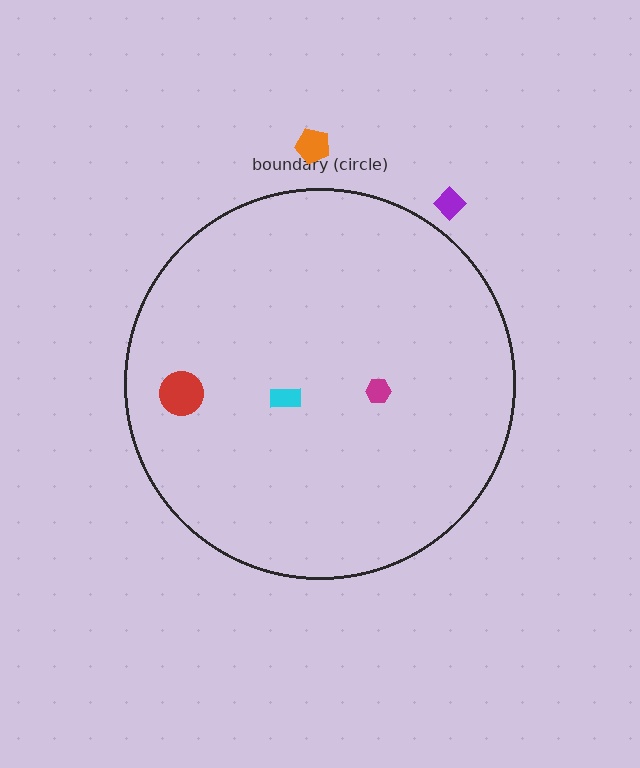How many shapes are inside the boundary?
3 inside, 2 outside.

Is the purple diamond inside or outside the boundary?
Outside.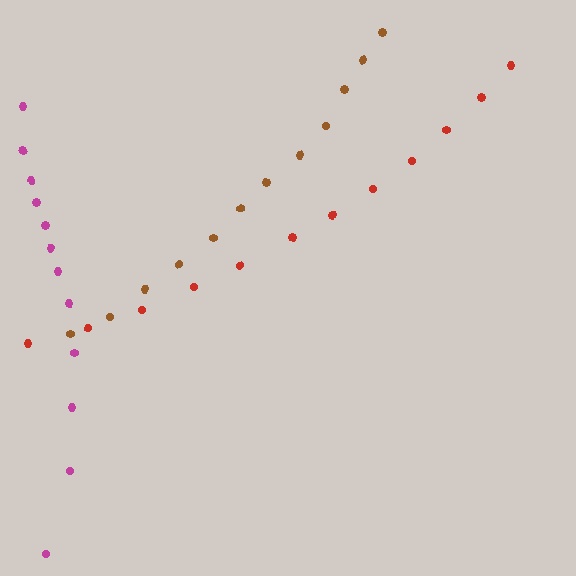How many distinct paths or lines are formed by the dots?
There are 3 distinct paths.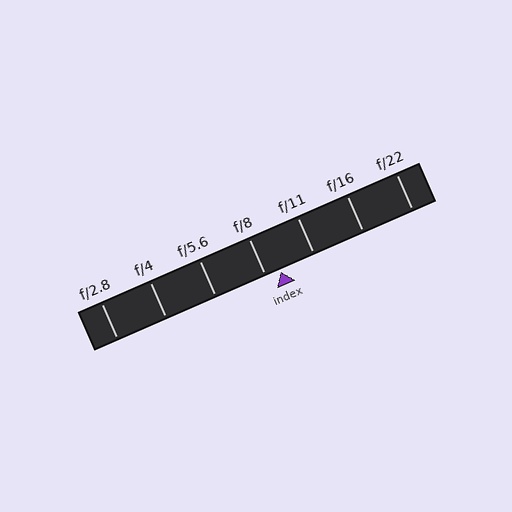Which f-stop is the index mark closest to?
The index mark is closest to f/8.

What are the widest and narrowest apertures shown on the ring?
The widest aperture shown is f/2.8 and the narrowest is f/22.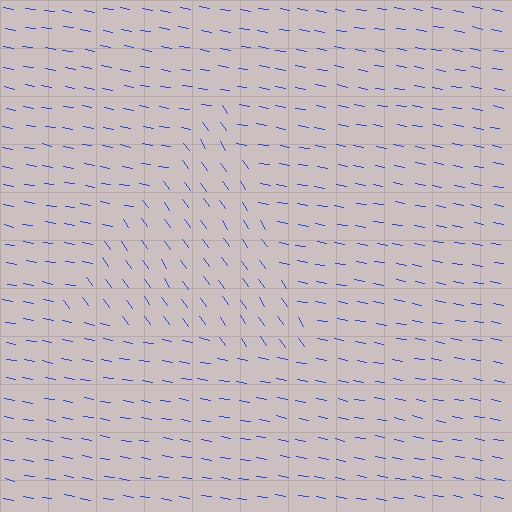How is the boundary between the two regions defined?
The boundary is defined purely by a change in line orientation (approximately 45 degrees difference). All lines are the same color and thickness.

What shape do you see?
I see a triangle.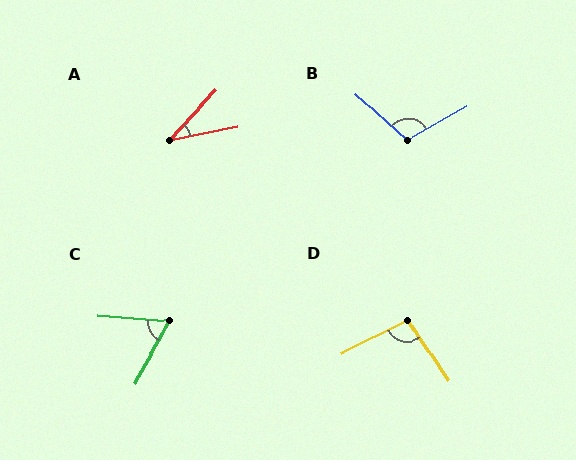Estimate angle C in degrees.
Approximately 65 degrees.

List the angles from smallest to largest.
A (35°), C (65°), D (97°), B (109°).